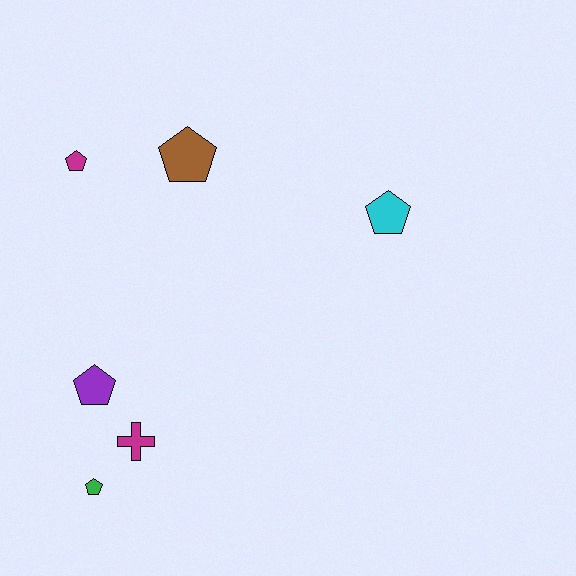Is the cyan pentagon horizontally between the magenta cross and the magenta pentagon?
No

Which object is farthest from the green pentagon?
The cyan pentagon is farthest from the green pentagon.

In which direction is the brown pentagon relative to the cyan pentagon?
The brown pentagon is to the left of the cyan pentagon.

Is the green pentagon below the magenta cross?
Yes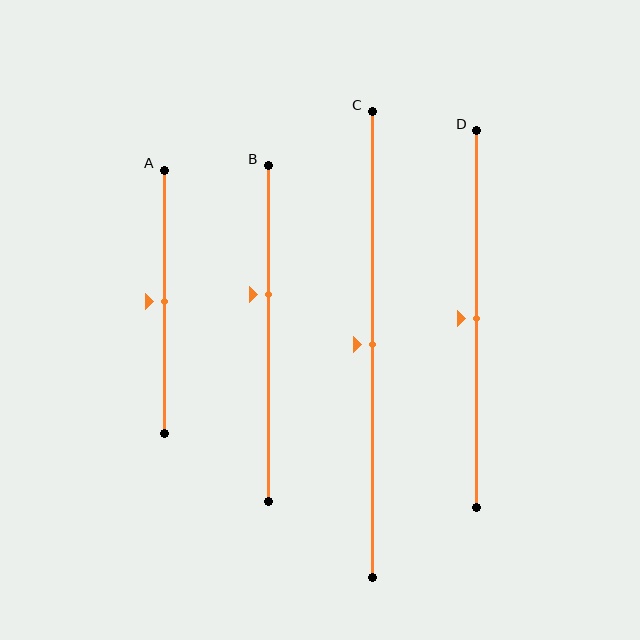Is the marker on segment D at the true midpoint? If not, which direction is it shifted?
Yes, the marker on segment D is at the true midpoint.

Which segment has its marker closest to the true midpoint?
Segment A has its marker closest to the true midpoint.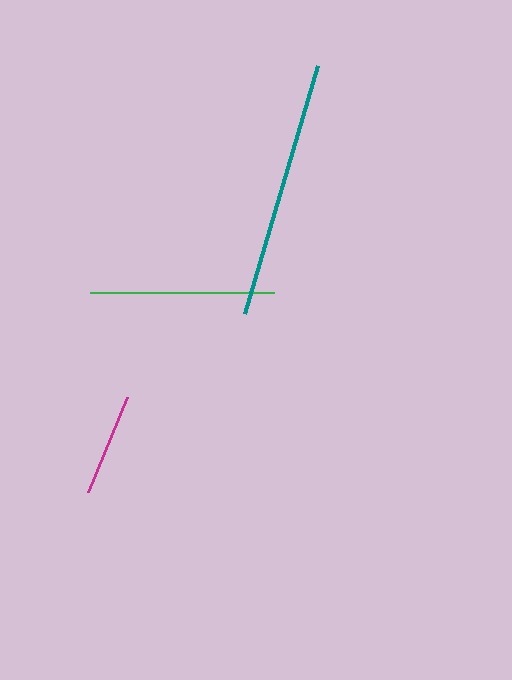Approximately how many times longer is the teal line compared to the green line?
The teal line is approximately 1.4 times the length of the green line.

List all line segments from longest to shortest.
From longest to shortest: teal, green, magenta.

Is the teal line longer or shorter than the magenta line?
The teal line is longer than the magenta line.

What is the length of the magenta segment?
The magenta segment is approximately 103 pixels long.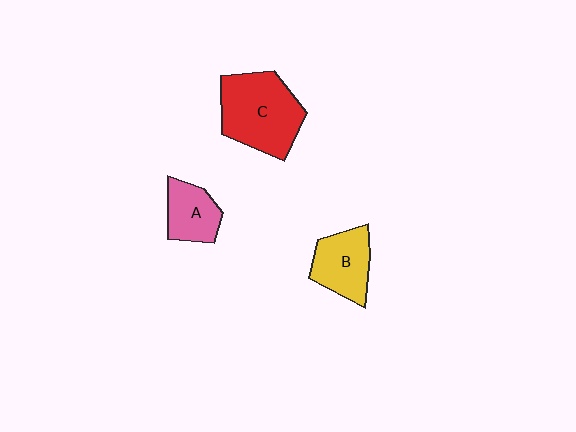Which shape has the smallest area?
Shape A (pink).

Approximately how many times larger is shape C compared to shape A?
Approximately 2.0 times.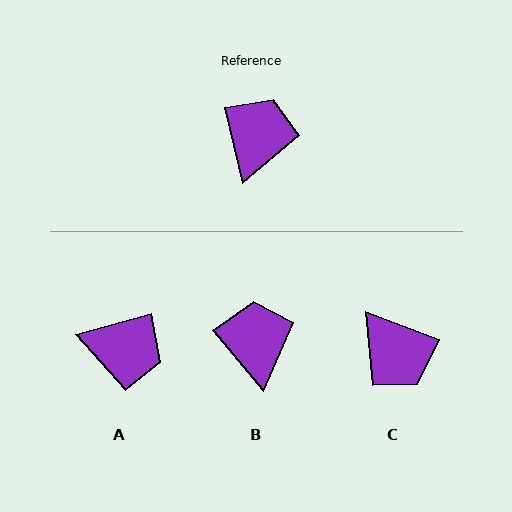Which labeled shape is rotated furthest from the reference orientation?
C, about 125 degrees away.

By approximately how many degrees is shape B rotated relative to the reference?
Approximately 27 degrees counter-clockwise.